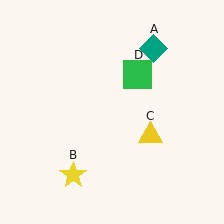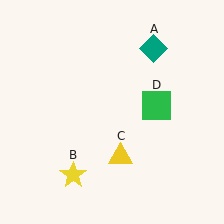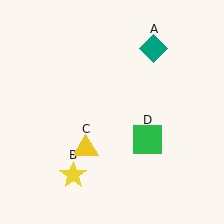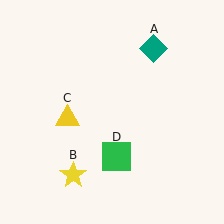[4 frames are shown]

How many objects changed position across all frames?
2 objects changed position: yellow triangle (object C), green square (object D).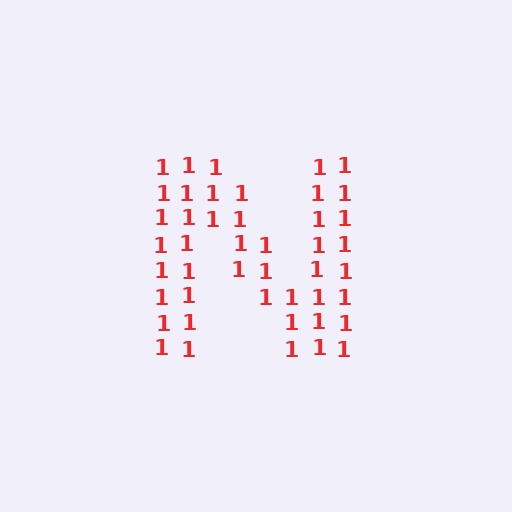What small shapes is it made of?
It is made of small digit 1's.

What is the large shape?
The large shape is the letter N.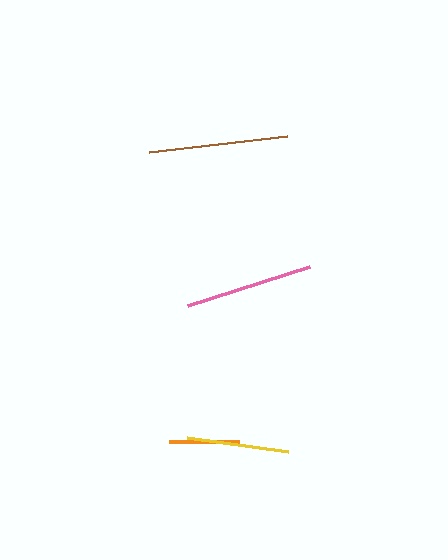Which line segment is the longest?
The brown line is the longest at approximately 139 pixels.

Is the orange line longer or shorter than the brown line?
The brown line is longer than the orange line.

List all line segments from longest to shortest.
From longest to shortest: brown, pink, yellow, orange.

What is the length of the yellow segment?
The yellow segment is approximately 102 pixels long.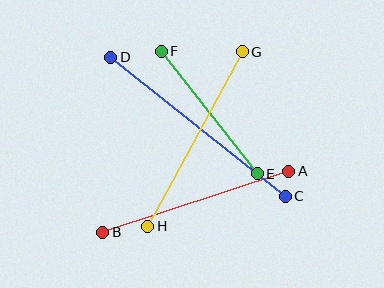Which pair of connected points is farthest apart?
Points C and D are farthest apart.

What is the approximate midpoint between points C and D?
The midpoint is at approximately (198, 127) pixels.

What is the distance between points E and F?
The distance is approximately 155 pixels.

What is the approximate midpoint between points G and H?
The midpoint is at approximately (195, 139) pixels.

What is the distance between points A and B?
The distance is approximately 196 pixels.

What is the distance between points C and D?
The distance is approximately 223 pixels.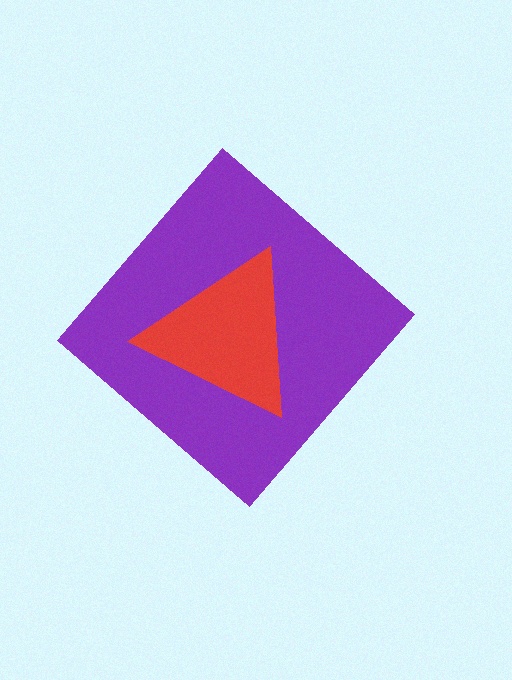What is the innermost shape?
The red triangle.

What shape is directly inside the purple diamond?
The red triangle.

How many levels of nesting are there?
2.